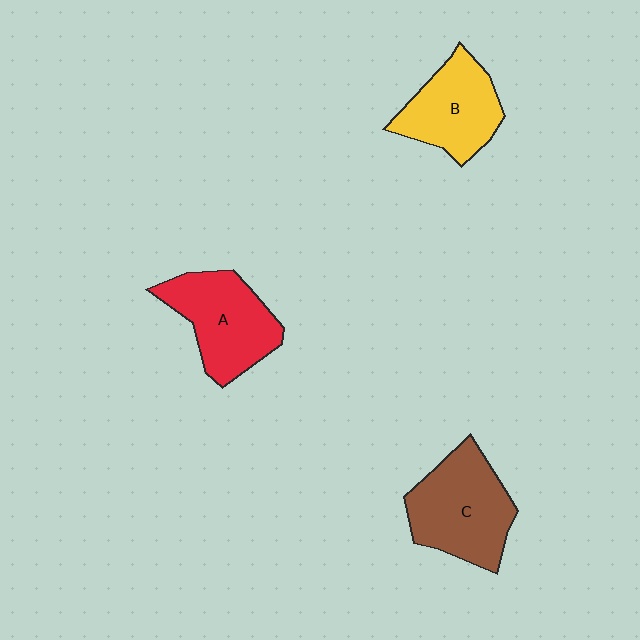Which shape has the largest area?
Shape C (brown).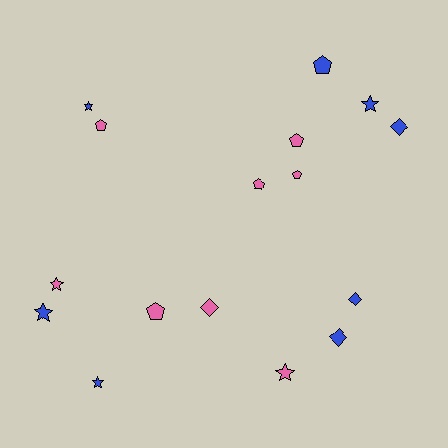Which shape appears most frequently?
Star, with 6 objects.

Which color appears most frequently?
Blue, with 8 objects.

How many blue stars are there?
There are 4 blue stars.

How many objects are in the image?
There are 16 objects.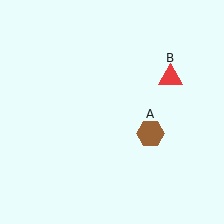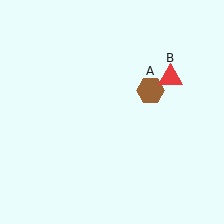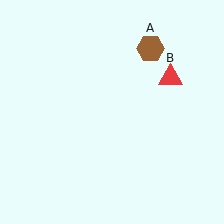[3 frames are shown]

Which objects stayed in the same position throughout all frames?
Red triangle (object B) remained stationary.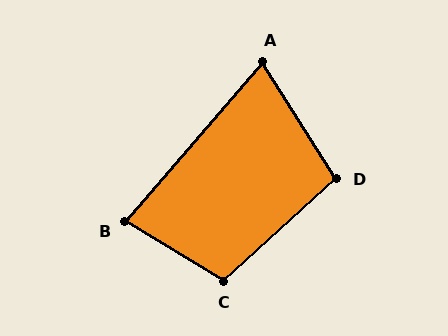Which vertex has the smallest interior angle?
A, at approximately 73 degrees.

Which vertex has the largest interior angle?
C, at approximately 107 degrees.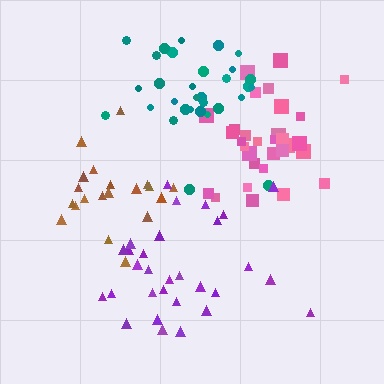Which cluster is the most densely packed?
Pink.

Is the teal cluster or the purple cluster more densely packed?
Teal.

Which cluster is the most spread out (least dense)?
Purple.